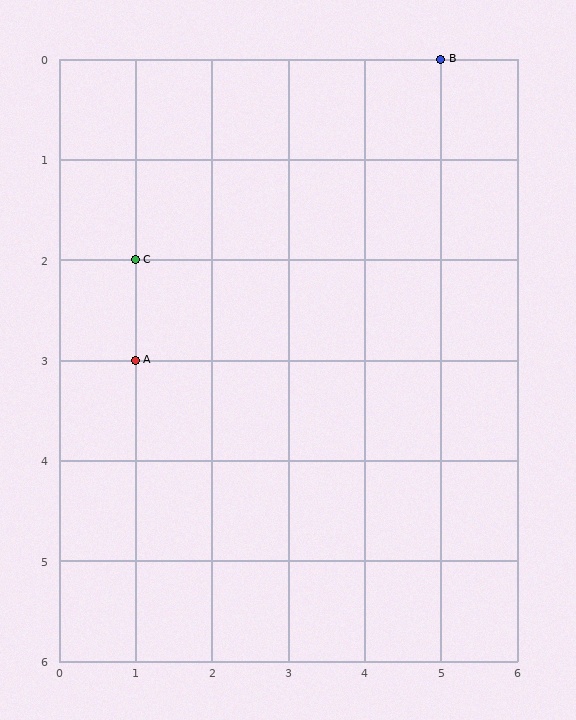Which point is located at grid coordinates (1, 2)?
Point C is at (1, 2).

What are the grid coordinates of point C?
Point C is at grid coordinates (1, 2).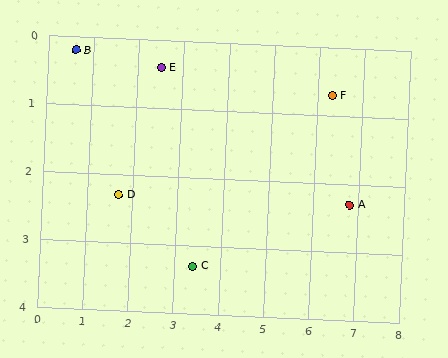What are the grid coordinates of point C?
Point C is at approximately (3.4, 3.3).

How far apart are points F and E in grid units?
Points F and E are about 3.8 grid units apart.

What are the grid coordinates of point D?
Point D is at approximately (1.7, 2.3).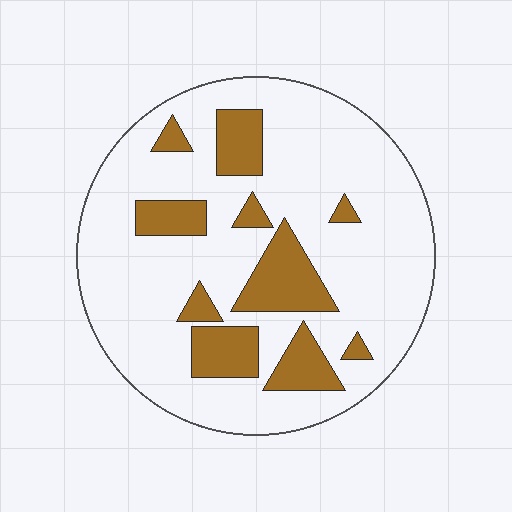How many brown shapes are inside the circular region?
10.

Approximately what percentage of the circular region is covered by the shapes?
Approximately 20%.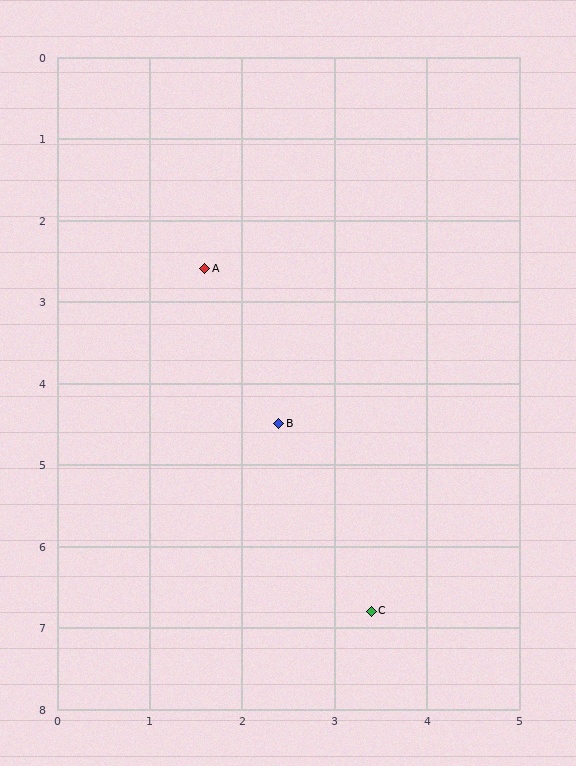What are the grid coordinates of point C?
Point C is at approximately (3.4, 6.8).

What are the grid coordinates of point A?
Point A is at approximately (1.6, 2.6).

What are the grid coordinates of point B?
Point B is at approximately (2.4, 4.5).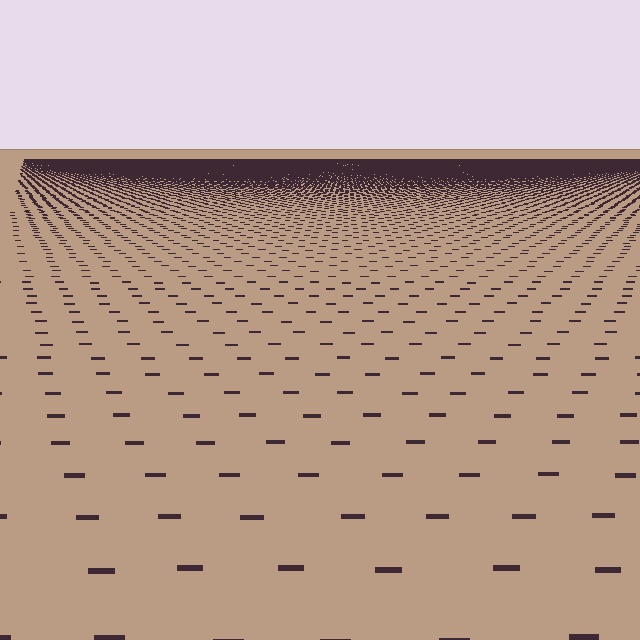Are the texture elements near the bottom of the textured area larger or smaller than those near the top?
Larger. Near the bottom, elements are closer to the viewer and appear at a bigger on-screen size.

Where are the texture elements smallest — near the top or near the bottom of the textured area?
Near the top.